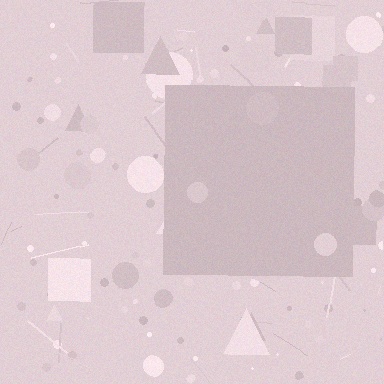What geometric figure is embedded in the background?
A square is embedded in the background.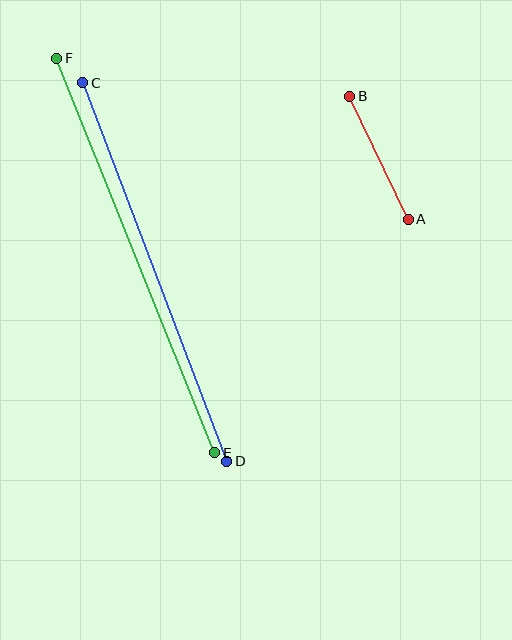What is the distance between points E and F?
The distance is approximately 425 pixels.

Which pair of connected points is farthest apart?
Points E and F are farthest apart.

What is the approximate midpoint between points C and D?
The midpoint is at approximately (155, 272) pixels.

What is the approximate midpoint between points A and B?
The midpoint is at approximately (379, 158) pixels.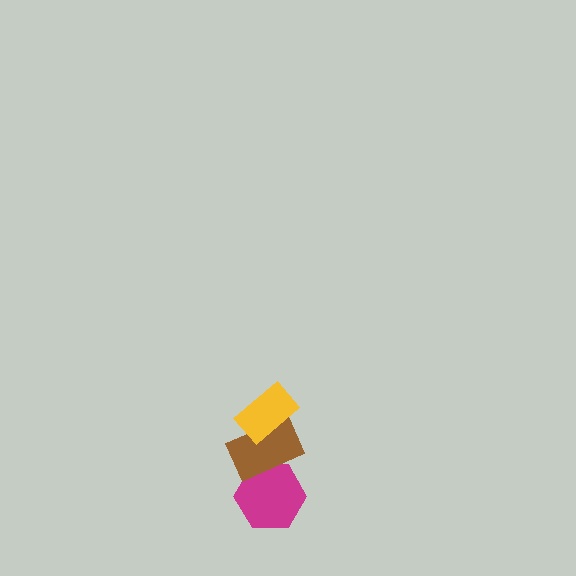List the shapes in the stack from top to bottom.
From top to bottom: the yellow rectangle, the brown rectangle, the magenta hexagon.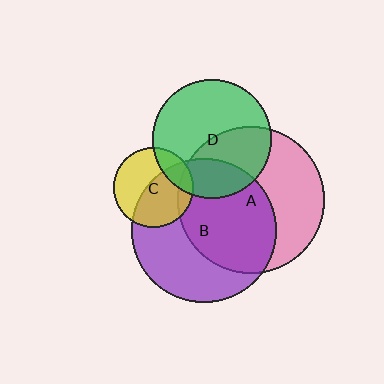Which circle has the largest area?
Circle A (pink).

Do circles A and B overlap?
Yes.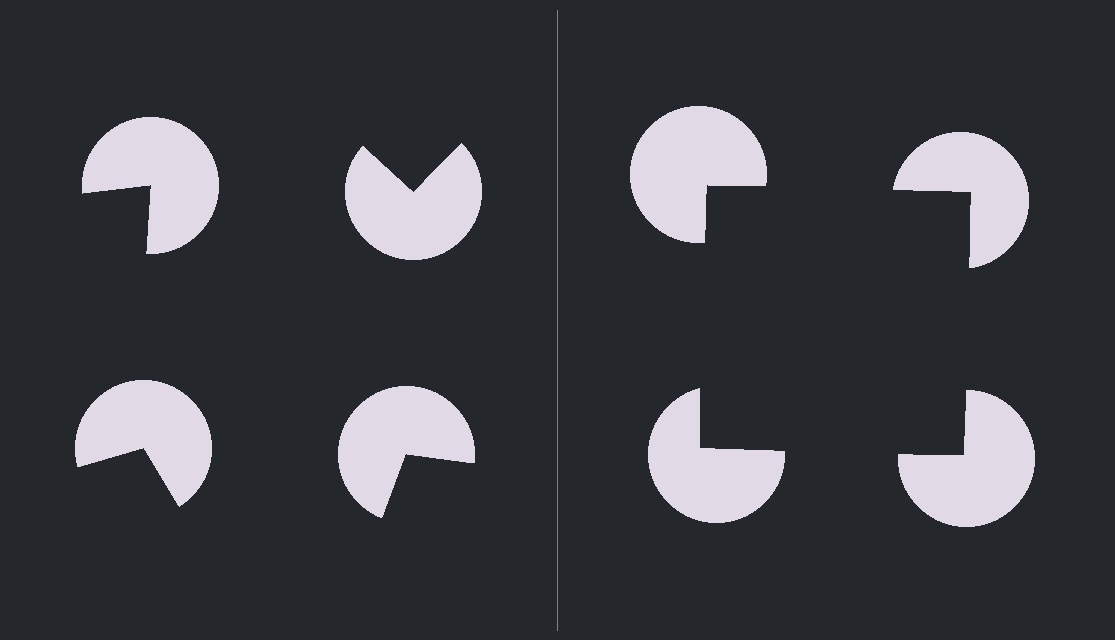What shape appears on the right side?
An illusory square.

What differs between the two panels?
The pac-man discs are positioned identically on both sides; only the wedge orientations differ. On the right they align to a square; on the left they are misaligned.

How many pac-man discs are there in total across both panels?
8 — 4 on each side.